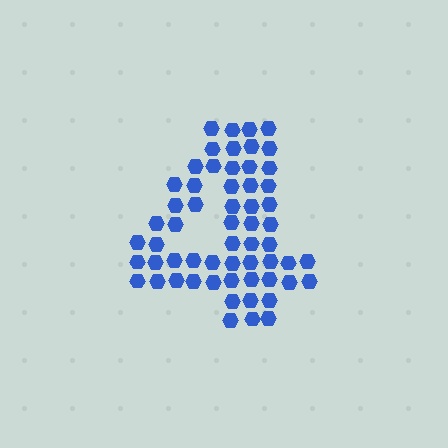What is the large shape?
The large shape is the digit 4.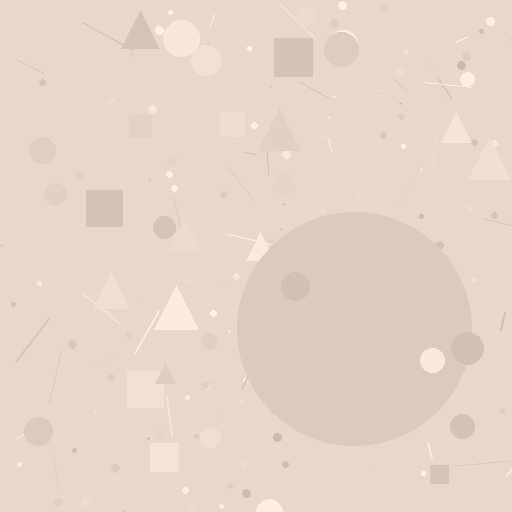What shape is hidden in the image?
A circle is hidden in the image.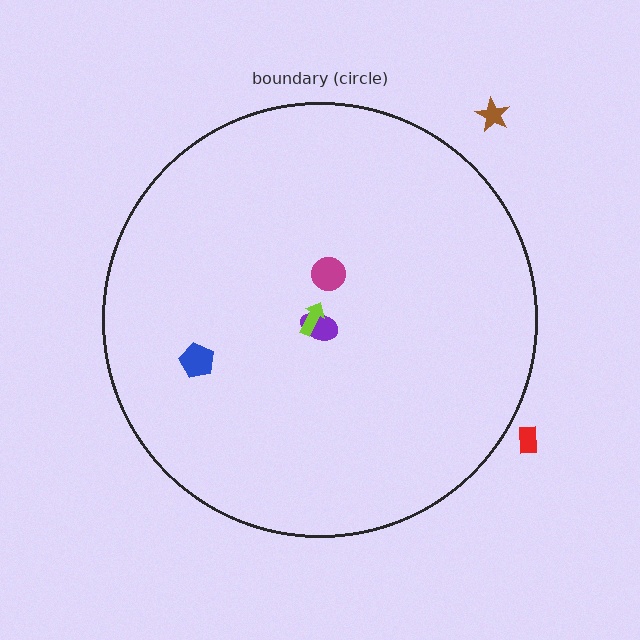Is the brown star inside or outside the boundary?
Outside.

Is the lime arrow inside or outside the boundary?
Inside.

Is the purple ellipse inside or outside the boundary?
Inside.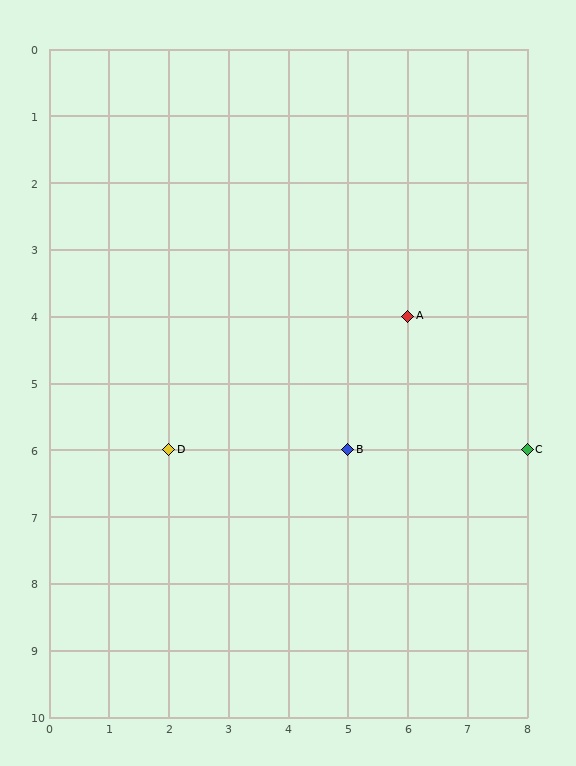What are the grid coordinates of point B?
Point B is at grid coordinates (5, 6).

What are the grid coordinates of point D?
Point D is at grid coordinates (2, 6).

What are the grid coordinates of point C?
Point C is at grid coordinates (8, 6).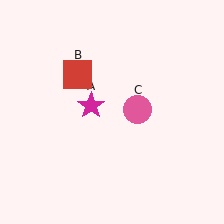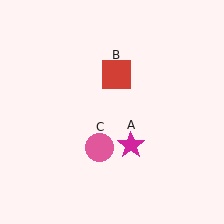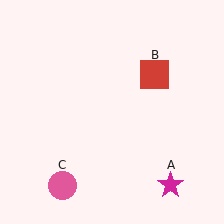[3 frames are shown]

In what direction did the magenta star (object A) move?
The magenta star (object A) moved down and to the right.